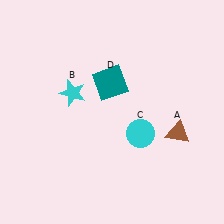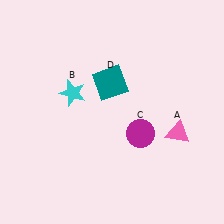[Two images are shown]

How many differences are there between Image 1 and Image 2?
There are 2 differences between the two images.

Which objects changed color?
A changed from brown to pink. C changed from cyan to magenta.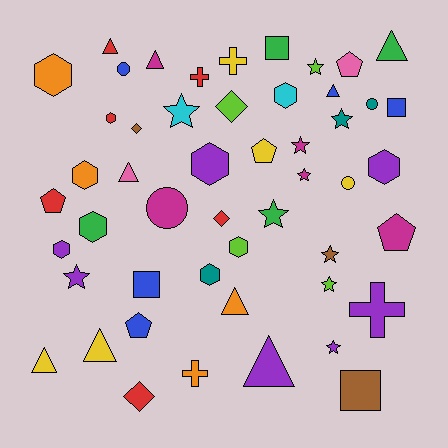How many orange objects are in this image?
There are 4 orange objects.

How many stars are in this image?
There are 10 stars.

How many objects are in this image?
There are 50 objects.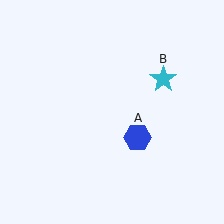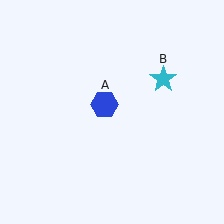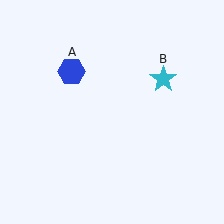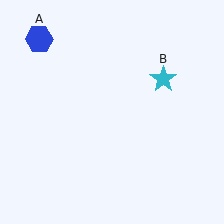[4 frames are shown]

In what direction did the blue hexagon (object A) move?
The blue hexagon (object A) moved up and to the left.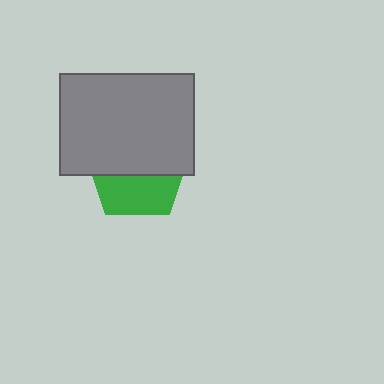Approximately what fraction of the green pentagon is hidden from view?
Roughly 57% of the green pentagon is hidden behind the gray rectangle.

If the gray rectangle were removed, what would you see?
You would see the complete green pentagon.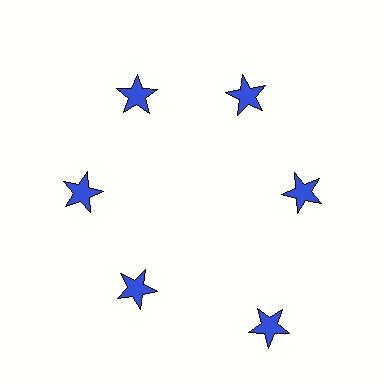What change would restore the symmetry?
The symmetry would be restored by moving it inward, back onto the ring so that all 6 stars sit at equal angles and equal distance from the center.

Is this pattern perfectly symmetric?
No. The 6 blue stars are arranged in a ring, but one element near the 5 o'clock position is pushed outward from the center, breaking the 6-fold rotational symmetry.